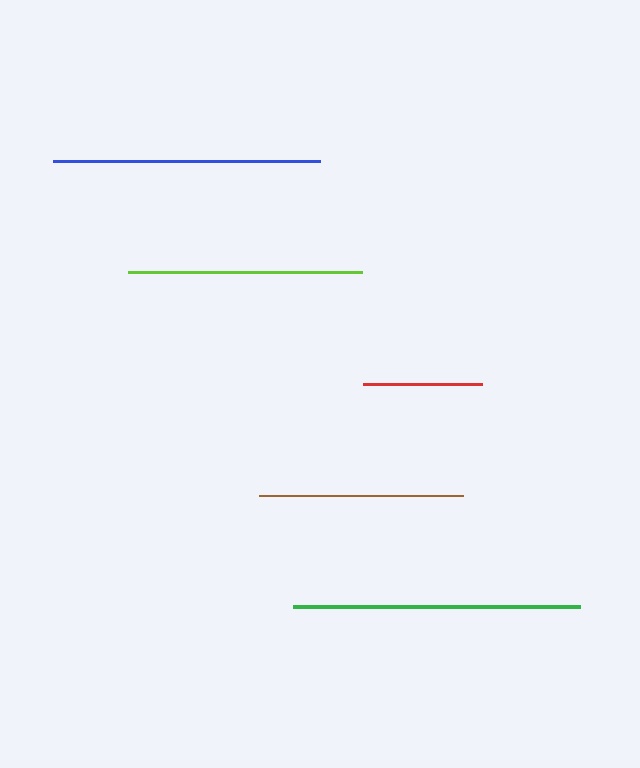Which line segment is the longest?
The green line is the longest at approximately 287 pixels.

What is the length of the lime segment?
The lime segment is approximately 234 pixels long.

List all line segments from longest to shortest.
From longest to shortest: green, blue, lime, brown, red.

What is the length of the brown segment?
The brown segment is approximately 204 pixels long.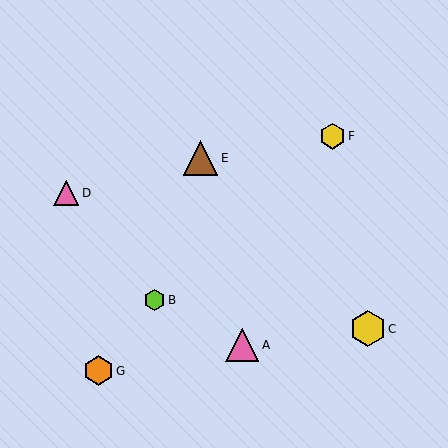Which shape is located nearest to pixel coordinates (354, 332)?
The yellow hexagon (labeled C) at (368, 329) is nearest to that location.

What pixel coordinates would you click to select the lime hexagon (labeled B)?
Click at (155, 300) to select the lime hexagon B.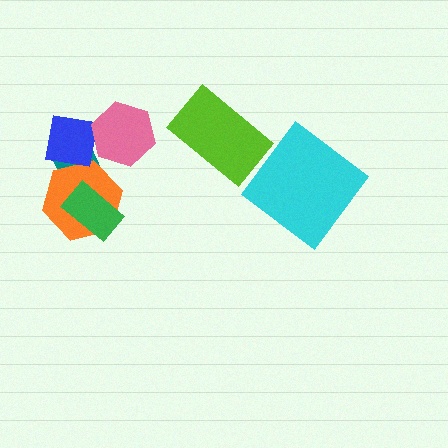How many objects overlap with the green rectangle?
2 objects overlap with the green rectangle.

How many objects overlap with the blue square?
3 objects overlap with the blue square.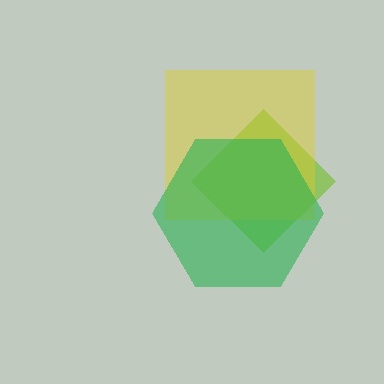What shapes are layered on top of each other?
The layered shapes are: a lime diamond, a yellow square, a green hexagon.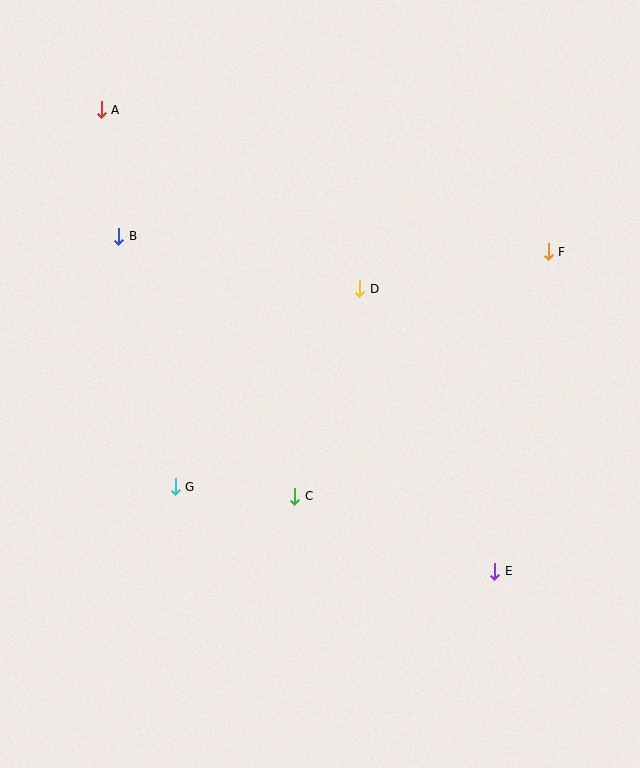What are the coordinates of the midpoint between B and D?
The midpoint between B and D is at (239, 262).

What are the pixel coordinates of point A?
Point A is at (101, 110).